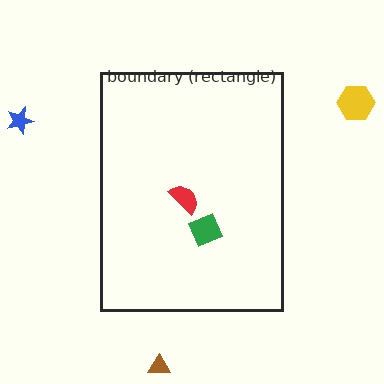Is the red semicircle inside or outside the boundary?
Inside.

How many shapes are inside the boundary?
2 inside, 3 outside.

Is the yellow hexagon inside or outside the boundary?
Outside.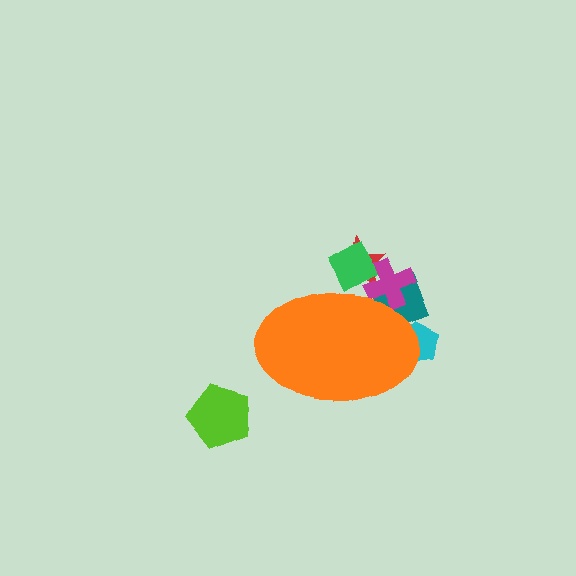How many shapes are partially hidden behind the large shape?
5 shapes are partially hidden.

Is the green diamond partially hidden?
Yes, the green diamond is partially hidden behind the orange ellipse.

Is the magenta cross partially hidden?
Yes, the magenta cross is partially hidden behind the orange ellipse.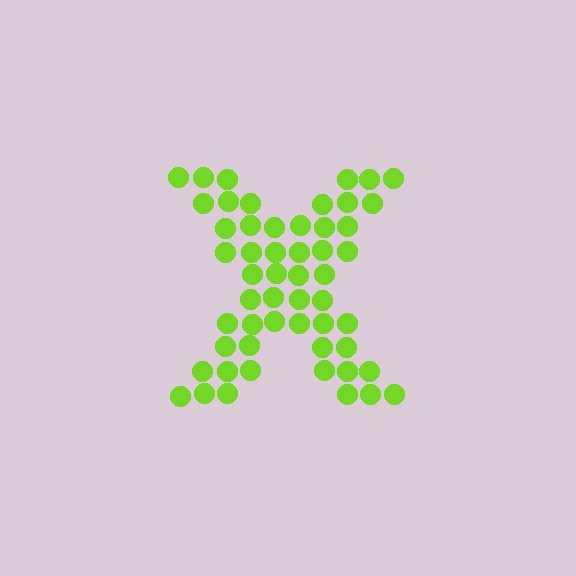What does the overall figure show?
The overall figure shows the letter X.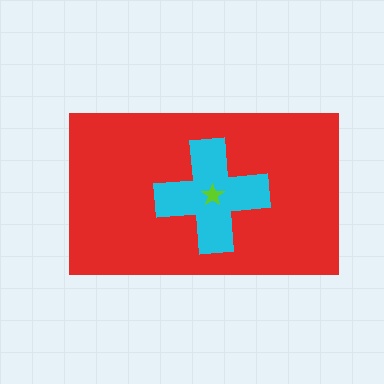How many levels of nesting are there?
3.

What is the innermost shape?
The lime star.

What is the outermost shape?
The red rectangle.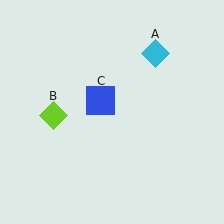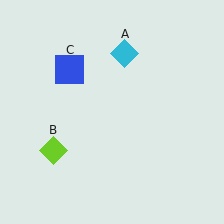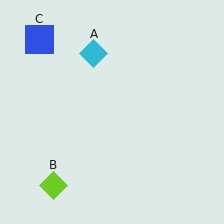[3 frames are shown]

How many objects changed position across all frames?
3 objects changed position: cyan diamond (object A), lime diamond (object B), blue square (object C).